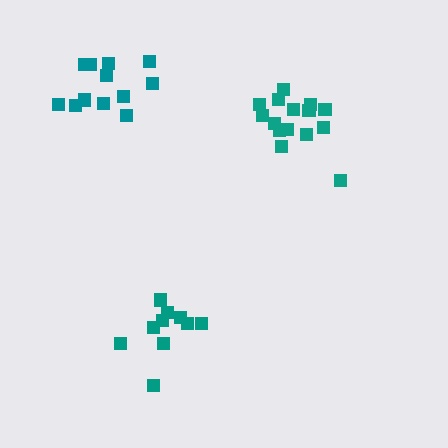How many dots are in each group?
Group 1: 10 dots, Group 2: 15 dots, Group 3: 12 dots (37 total).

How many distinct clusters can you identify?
There are 3 distinct clusters.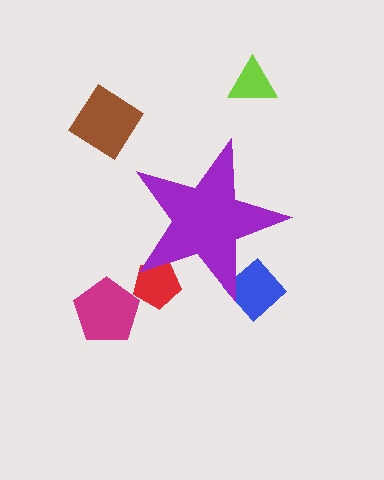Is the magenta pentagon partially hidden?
No, the magenta pentagon is fully visible.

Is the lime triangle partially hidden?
No, the lime triangle is fully visible.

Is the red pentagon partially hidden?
Yes, the red pentagon is partially hidden behind the purple star.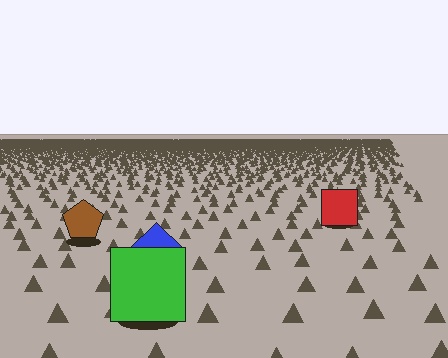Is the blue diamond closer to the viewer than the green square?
No. The green square is closer — you can tell from the texture gradient: the ground texture is coarser near it.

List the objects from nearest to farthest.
From nearest to farthest: the green square, the blue diamond, the brown pentagon, the red square.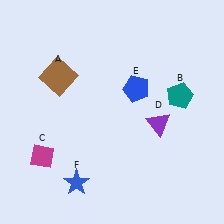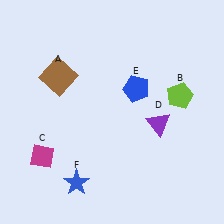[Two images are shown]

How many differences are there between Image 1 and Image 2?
There is 1 difference between the two images.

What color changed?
The pentagon (B) changed from teal in Image 1 to lime in Image 2.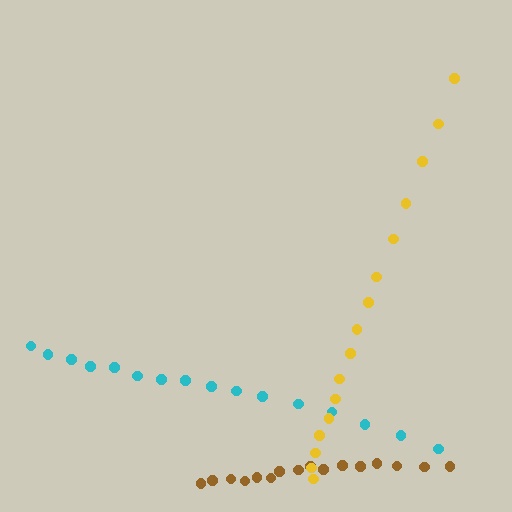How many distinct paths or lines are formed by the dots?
There are 3 distinct paths.